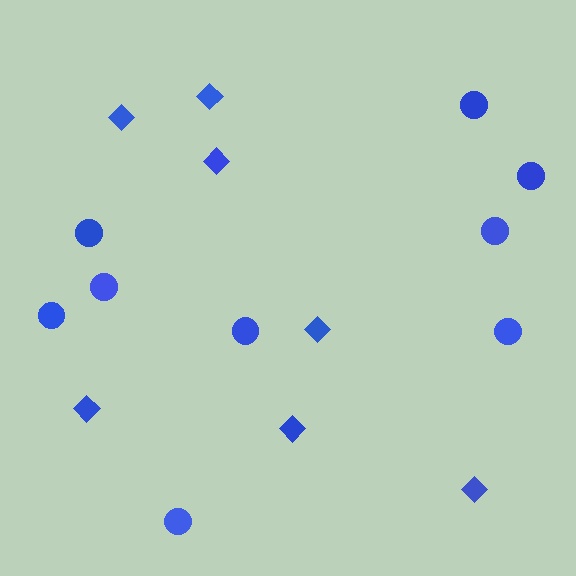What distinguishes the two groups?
There are 2 groups: one group of diamonds (7) and one group of circles (9).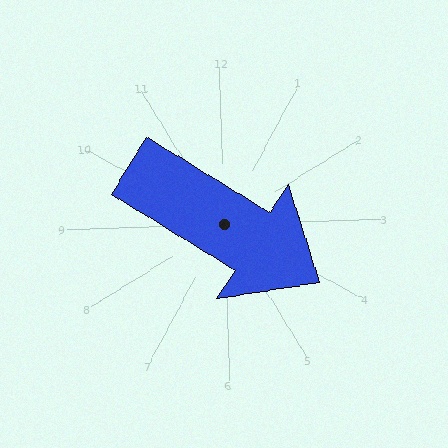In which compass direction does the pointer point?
Southeast.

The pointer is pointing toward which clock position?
Roughly 4 o'clock.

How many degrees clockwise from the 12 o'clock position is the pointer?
Approximately 124 degrees.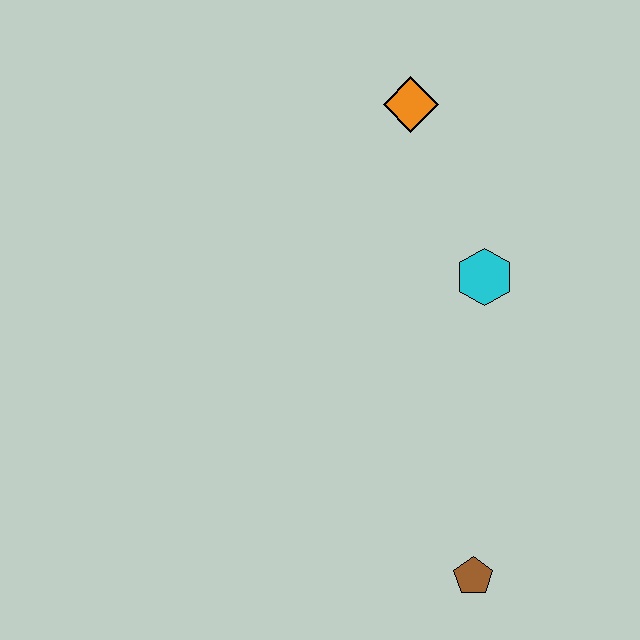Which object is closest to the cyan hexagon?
The orange diamond is closest to the cyan hexagon.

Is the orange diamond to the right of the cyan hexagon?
No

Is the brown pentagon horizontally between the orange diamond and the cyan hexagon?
Yes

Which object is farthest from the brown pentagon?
The orange diamond is farthest from the brown pentagon.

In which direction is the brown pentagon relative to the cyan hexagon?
The brown pentagon is below the cyan hexagon.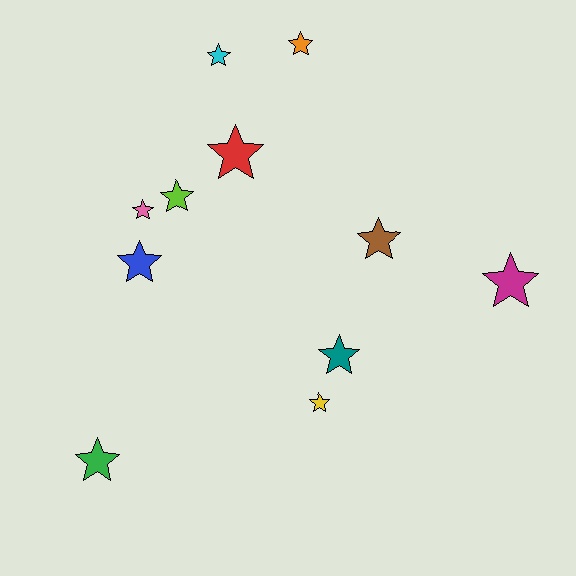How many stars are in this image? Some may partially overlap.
There are 11 stars.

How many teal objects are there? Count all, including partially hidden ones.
There is 1 teal object.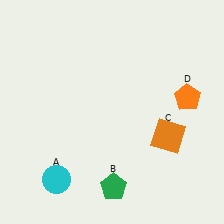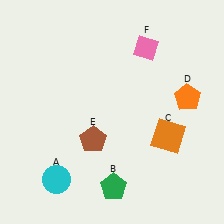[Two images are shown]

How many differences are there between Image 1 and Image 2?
There are 2 differences between the two images.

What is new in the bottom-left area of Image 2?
A brown pentagon (E) was added in the bottom-left area of Image 2.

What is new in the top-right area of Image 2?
A pink diamond (F) was added in the top-right area of Image 2.